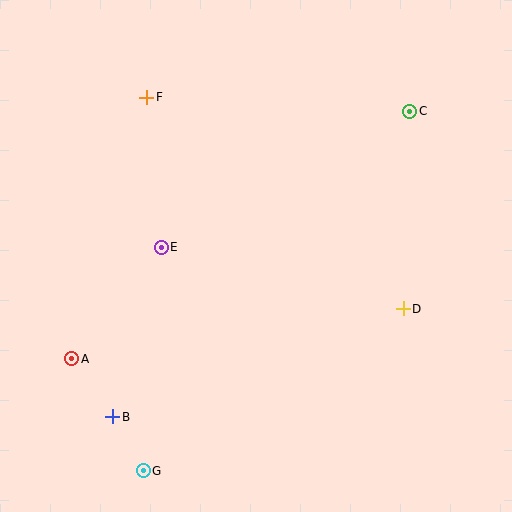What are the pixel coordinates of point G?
Point G is at (143, 471).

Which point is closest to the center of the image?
Point E at (161, 247) is closest to the center.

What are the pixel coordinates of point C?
Point C is at (410, 111).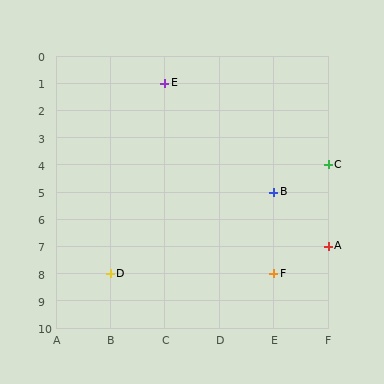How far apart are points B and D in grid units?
Points B and D are 3 columns and 3 rows apart (about 4.2 grid units diagonally).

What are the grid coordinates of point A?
Point A is at grid coordinates (F, 7).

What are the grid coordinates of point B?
Point B is at grid coordinates (E, 5).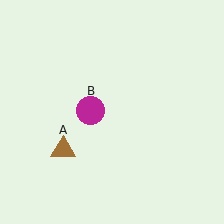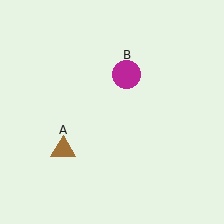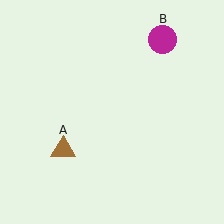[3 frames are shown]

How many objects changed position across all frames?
1 object changed position: magenta circle (object B).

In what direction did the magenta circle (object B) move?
The magenta circle (object B) moved up and to the right.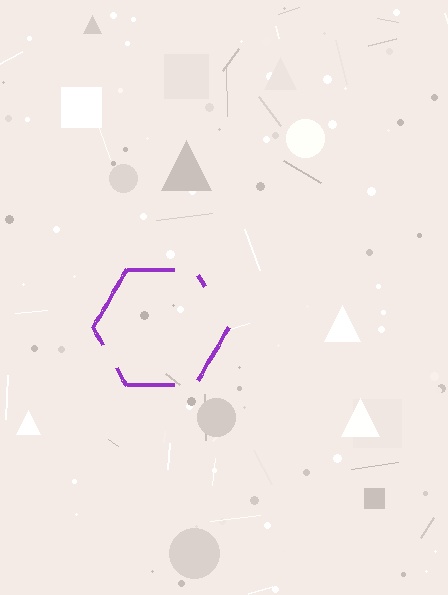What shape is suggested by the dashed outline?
The dashed outline suggests a hexagon.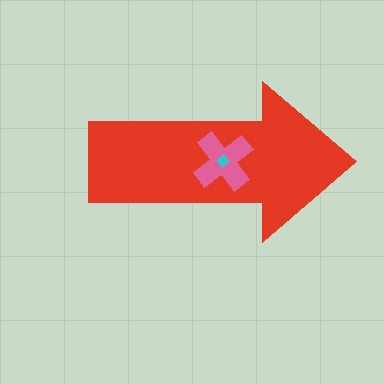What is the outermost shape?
The red arrow.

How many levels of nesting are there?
3.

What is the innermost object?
The cyan diamond.